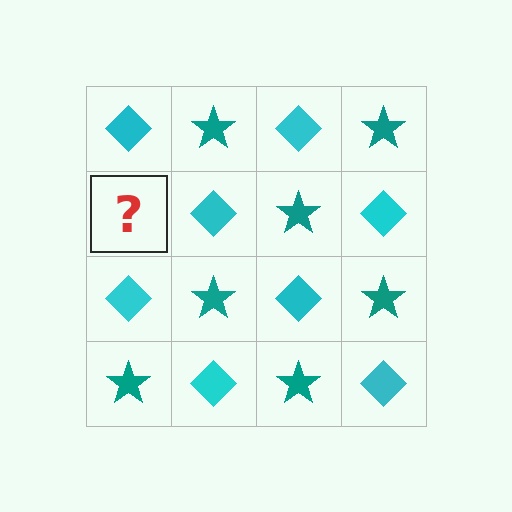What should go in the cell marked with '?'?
The missing cell should contain a teal star.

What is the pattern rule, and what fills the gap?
The rule is that it alternates cyan diamond and teal star in a checkerboard pattern. The gap should be filled with a teal star.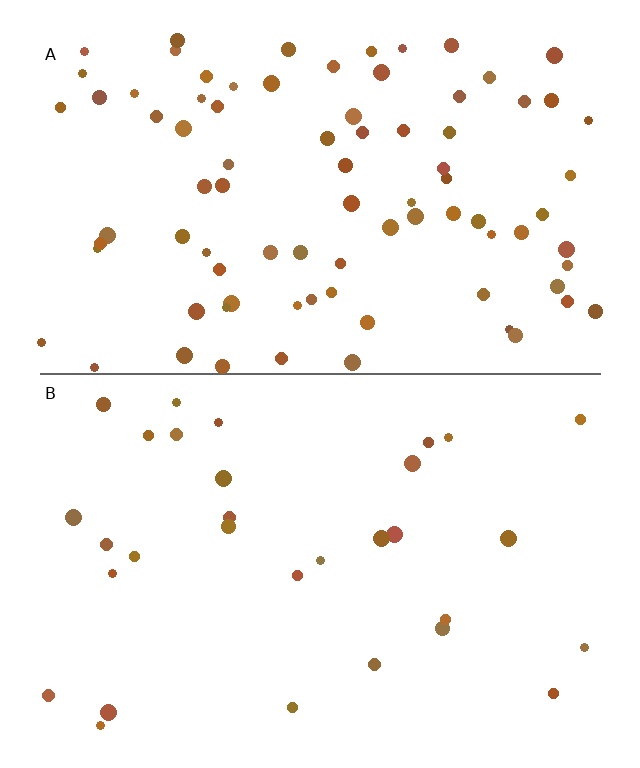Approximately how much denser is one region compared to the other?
Approximately 2.7× — region A over region B.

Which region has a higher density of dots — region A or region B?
A (the top).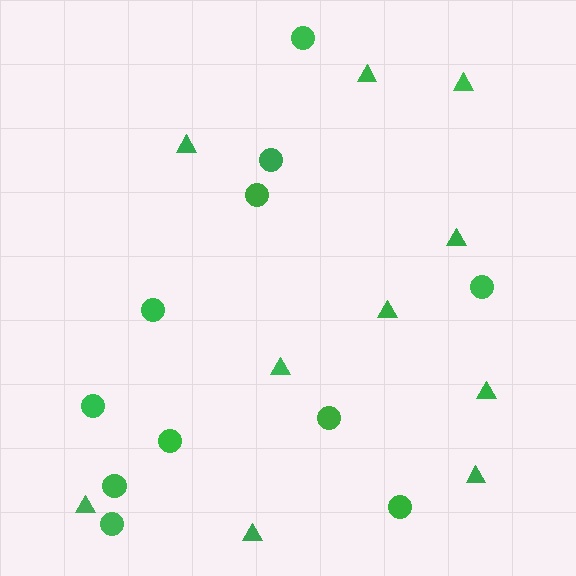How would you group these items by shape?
There are 2 groups: one group of circles (11) and one group of triangles (10).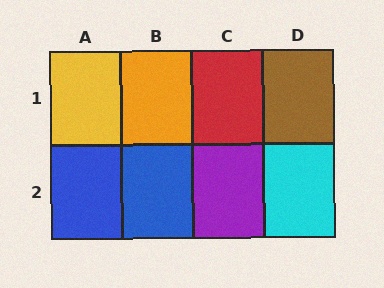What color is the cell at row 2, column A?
Blue.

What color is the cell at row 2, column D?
Cyan.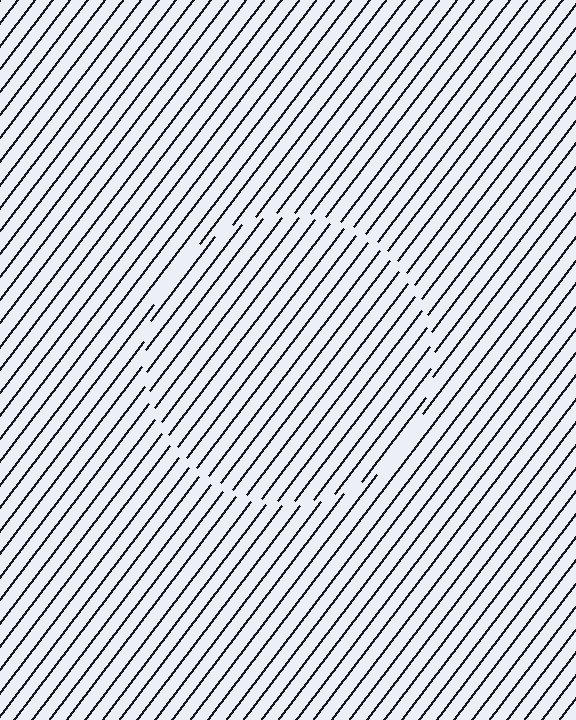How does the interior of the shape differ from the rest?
The interior of the shape contains the same grating, shifted by half a period — the contour is defined by the phase discontinuity where line-ends from the inner and outer gratings abut.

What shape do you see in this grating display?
An illusory circle. The interior of the shape contains the same grating, shifted by half a period — the contour is defined by the phase discontinuity where line-ends from the inner and outer gratings abut.